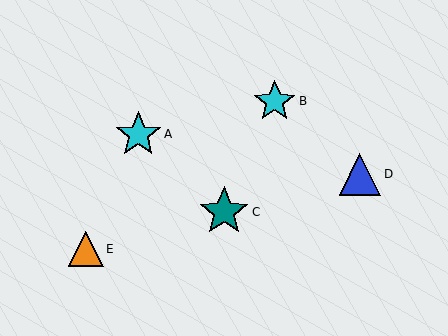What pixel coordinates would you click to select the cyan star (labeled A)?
Click at (138, 134) to select the cyan star A.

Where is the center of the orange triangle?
The center of the orange triangle is at (86, 249).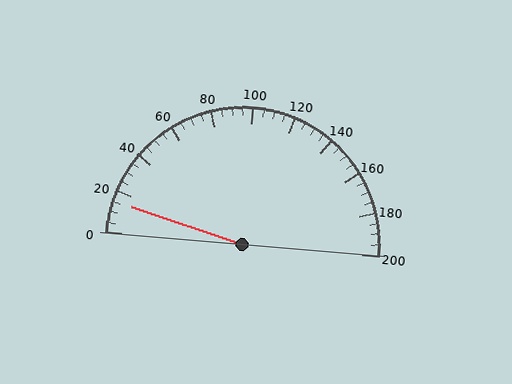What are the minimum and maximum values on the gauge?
The gauge ranges from 0 to 200.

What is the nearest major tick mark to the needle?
The nearest major tick mark is 20.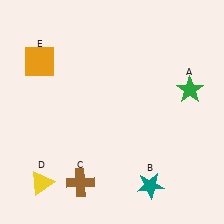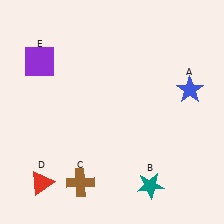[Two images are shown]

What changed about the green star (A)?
In Image 1, A is green. In Image 2, it changed to blue.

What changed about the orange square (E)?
In Image 1, E is orange. In Image 2, it changed to purple.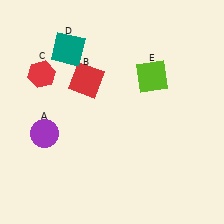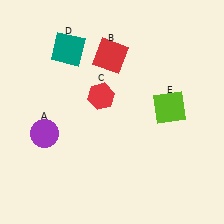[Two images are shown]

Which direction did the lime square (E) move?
The lime square (E) moved down.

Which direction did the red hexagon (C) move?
The red hexagon (C) moved right.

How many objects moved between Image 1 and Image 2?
3 objects moved between the two images.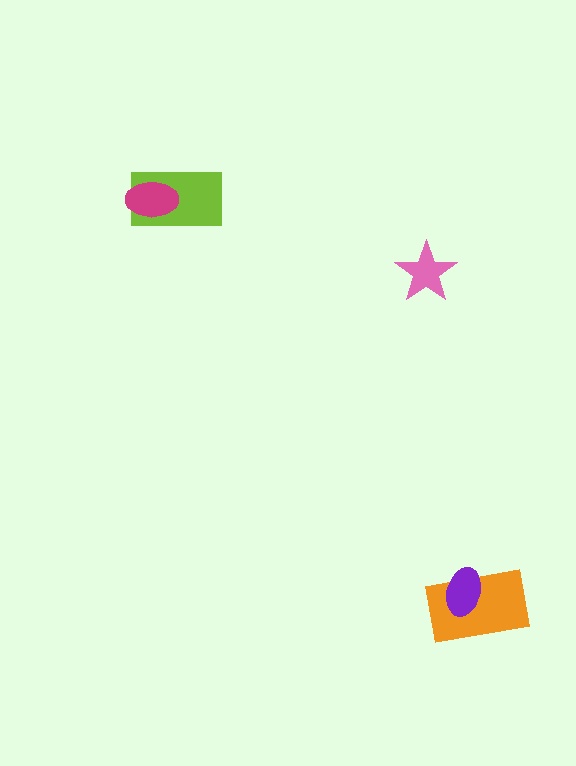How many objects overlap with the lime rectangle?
1 object overlaps with the lime rectangle.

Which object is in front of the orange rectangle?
The purple ellipse is in front of the orange rectangle.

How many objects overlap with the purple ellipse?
1 object overlaps with the purple ellipse.